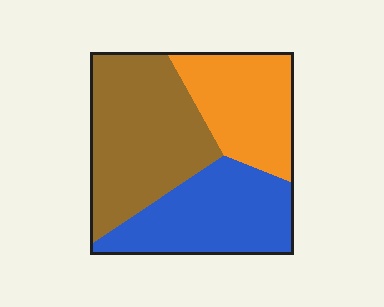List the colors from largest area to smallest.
From largest to smallest: brown, blue, orange.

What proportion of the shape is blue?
Blue takes up about one third (1/3) of the shape.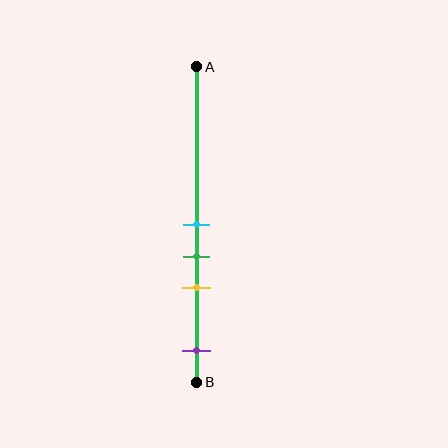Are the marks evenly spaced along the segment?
No, the marks are not evenly spaced.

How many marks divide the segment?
There are 4 marks dividing the segment.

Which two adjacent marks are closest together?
The cyan and green marks are the closest adjacent pair.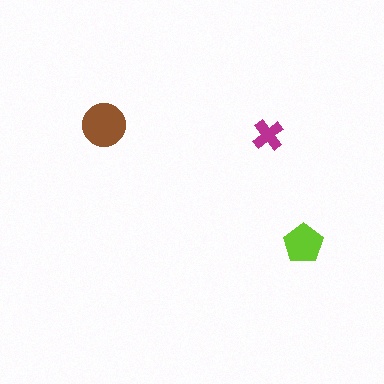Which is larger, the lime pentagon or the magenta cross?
The lime pentagon.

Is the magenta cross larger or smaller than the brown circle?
Smaller.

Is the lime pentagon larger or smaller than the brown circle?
Smaller.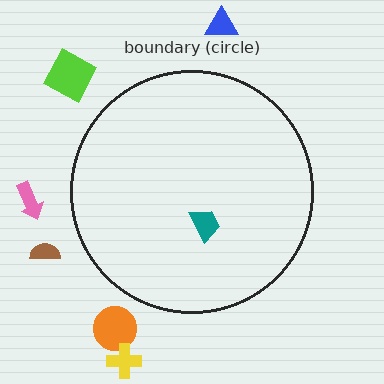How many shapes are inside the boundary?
1 inside, 6 outside.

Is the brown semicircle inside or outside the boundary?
Outside.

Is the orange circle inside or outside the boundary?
Outside.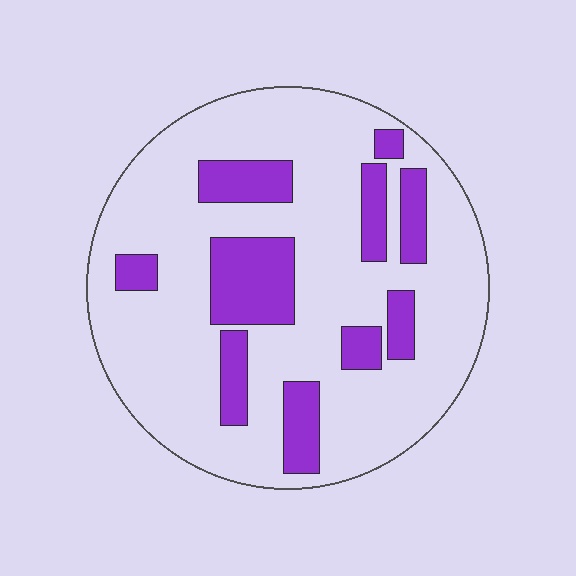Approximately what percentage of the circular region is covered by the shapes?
Approximately 25%.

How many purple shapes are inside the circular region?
10.